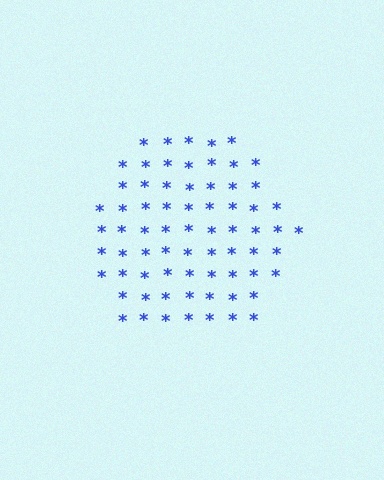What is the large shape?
The large shape is a hexagon.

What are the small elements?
The small elements are asterisks.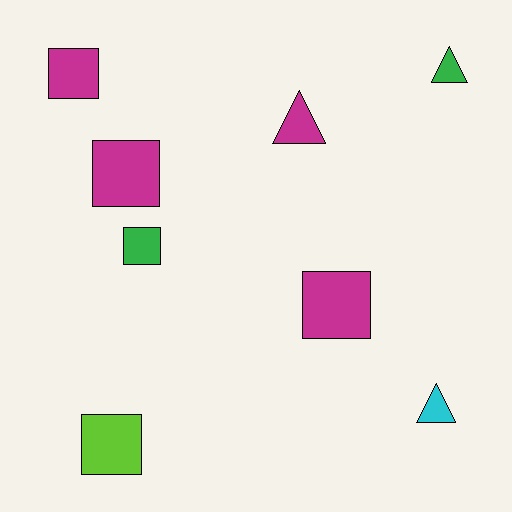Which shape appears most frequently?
Square, with 5 objects.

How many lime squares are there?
There is 1 lime square.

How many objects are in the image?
There are 8 objects.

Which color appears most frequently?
Magenta, with 4 objects.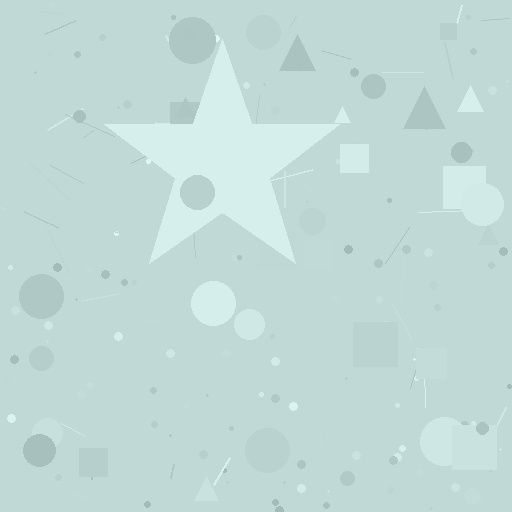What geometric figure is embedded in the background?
A star is embedded in the background.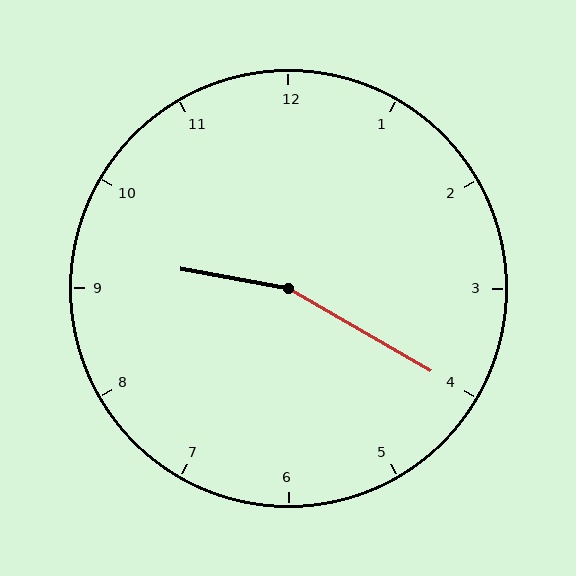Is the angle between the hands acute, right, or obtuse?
It is obtuse.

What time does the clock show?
9:20.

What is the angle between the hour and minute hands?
Approximately 160 degrees.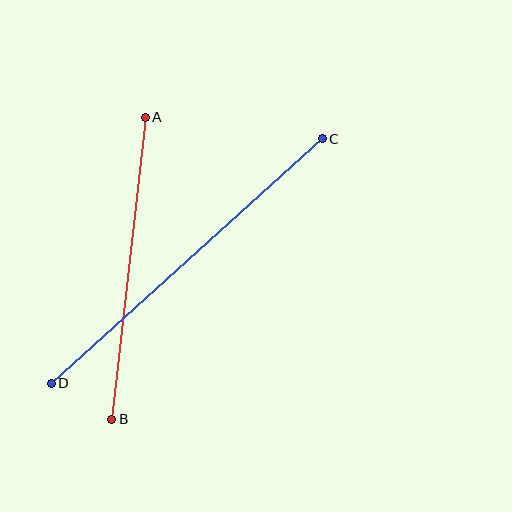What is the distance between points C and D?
The distance is approximately 365 pixels.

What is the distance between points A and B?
The distance is approximately 304 pixels.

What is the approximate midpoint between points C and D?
The midpoint is at approximately (187, 261) pixels.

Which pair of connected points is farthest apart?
Points C and D are farthest apart.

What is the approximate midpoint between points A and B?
The midpoint is at approximately (128, 268) pixels.